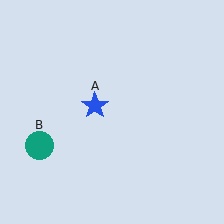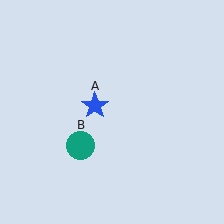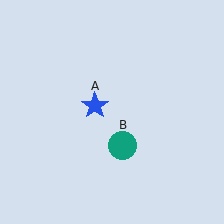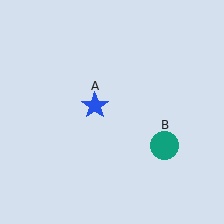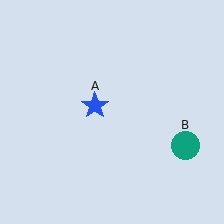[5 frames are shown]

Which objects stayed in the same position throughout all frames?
Blue star (object A) remained stationary.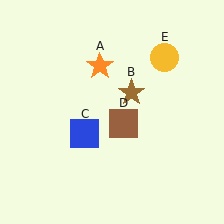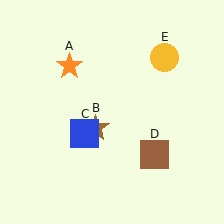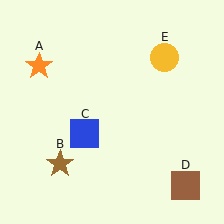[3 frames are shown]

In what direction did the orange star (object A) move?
The orange star (object A) moved left.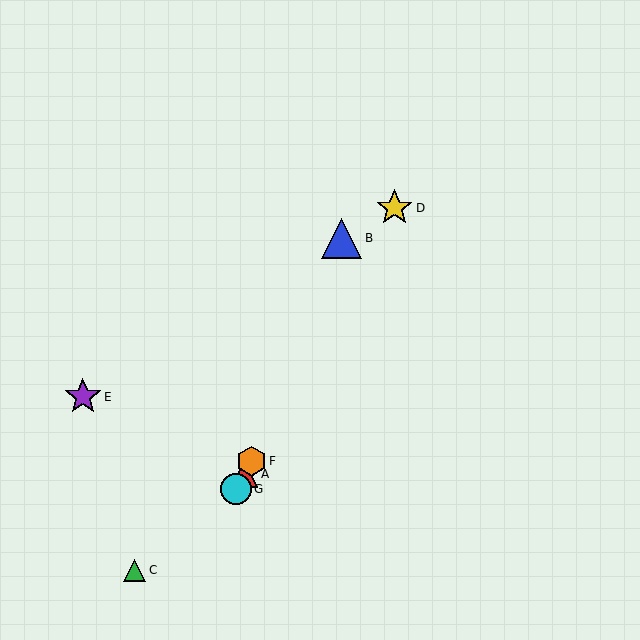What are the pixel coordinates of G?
Object G is at (236, 489).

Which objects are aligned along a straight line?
Objects A, D, F, G are aligned along a straight line.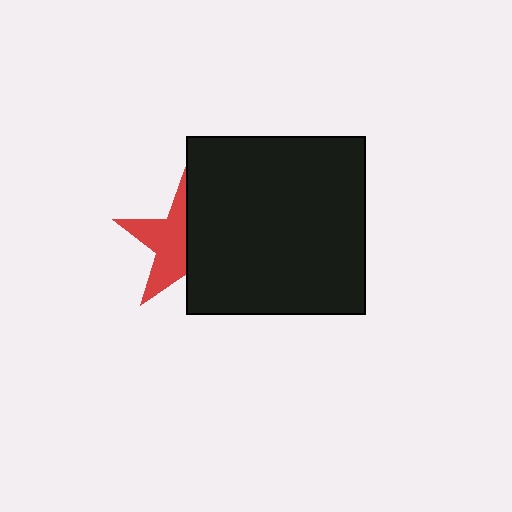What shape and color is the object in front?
The object in front is a black square.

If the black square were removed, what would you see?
You would see the complete red star.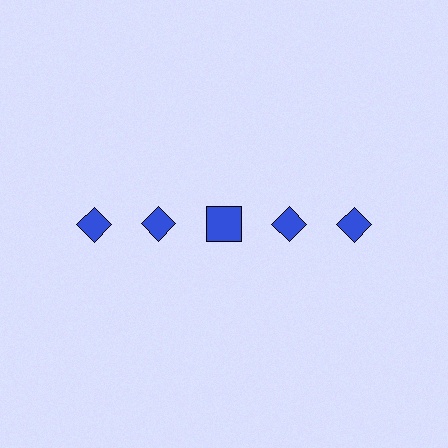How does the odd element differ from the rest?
It has a different shape: square instead of diamond.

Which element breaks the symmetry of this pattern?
The blue square in the top row, center column breaks the symmetry. All other shapes are blue diamonds.